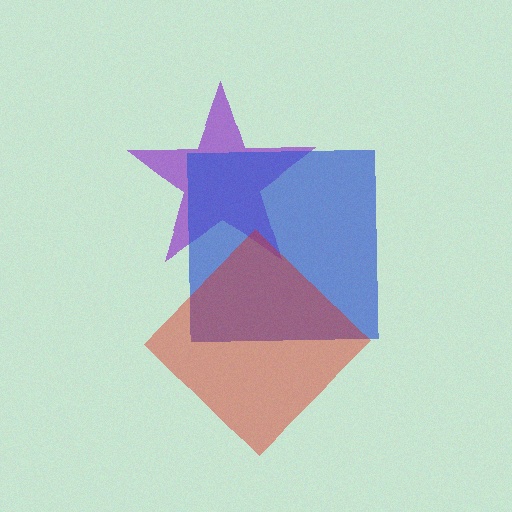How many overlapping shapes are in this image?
There are 3 overlapping shapes in the image.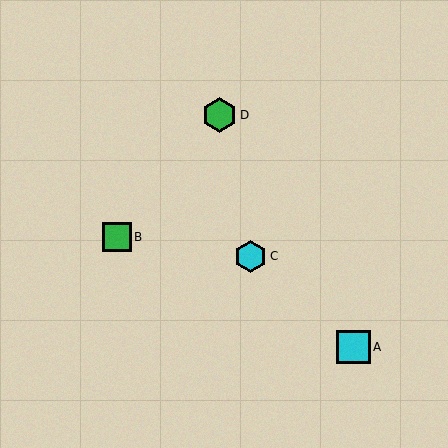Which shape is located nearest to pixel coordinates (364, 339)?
The cyan square (labeled A) at (353, 347) is nearest to that location.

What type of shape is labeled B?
Shape B is a green square.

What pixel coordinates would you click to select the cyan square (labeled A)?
Click at (353, 347) to select the cyan square A.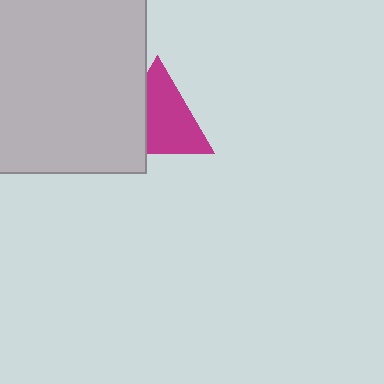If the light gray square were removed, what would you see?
You would see the complete magenta triangle.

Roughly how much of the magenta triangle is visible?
Most of it is visible (roughly 66%).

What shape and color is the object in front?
The object in front is a light gray square.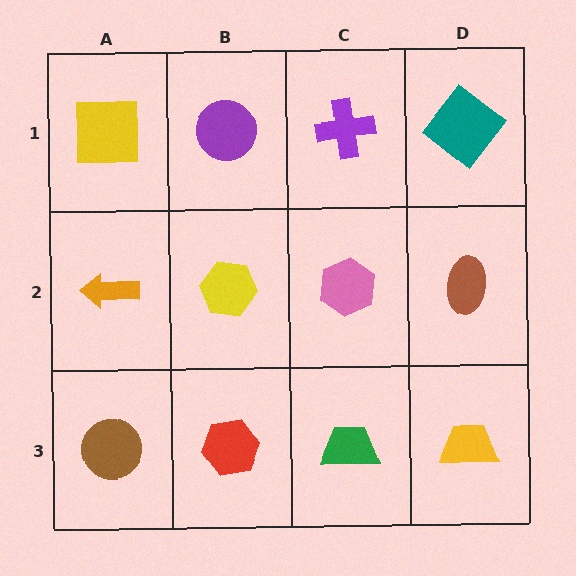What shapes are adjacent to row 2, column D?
A teal diamond (row 1, column D), a yellow trapezoid (row 3, column D), a pink hexagon (row 2, column C).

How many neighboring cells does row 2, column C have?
4.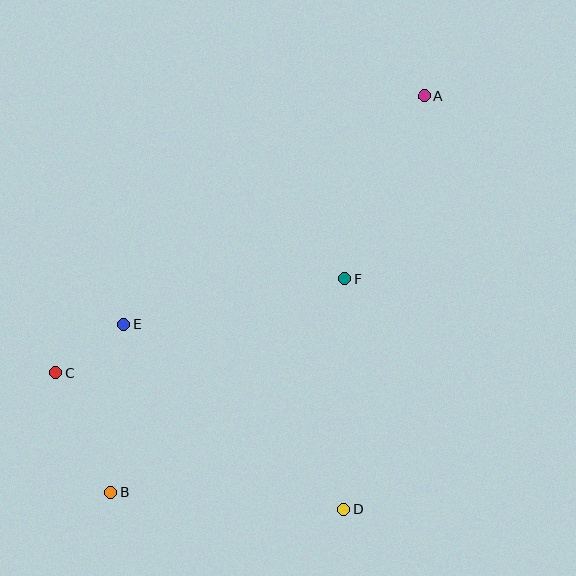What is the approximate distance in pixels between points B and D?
The distance between B and D is approximately 234 pixels.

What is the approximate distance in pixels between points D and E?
The distance between D and E is approximately 288 pixels.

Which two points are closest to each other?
Points C and E are closest to each other.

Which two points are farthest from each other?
Points A and B are farthest from each other.